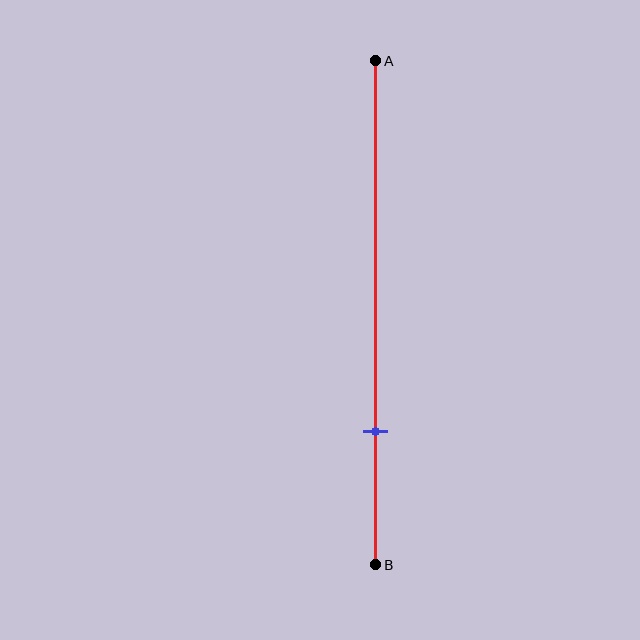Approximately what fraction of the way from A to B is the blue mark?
The blue mark is approximately 75% of the way from A to B.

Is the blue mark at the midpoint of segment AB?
No, the mark is at about 75% from A, not at the 50% midpoint.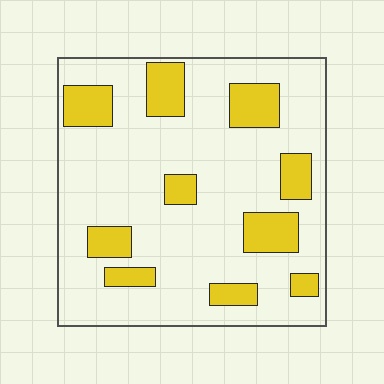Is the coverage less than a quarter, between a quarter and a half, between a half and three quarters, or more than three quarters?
Less than a quarter.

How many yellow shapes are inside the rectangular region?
10.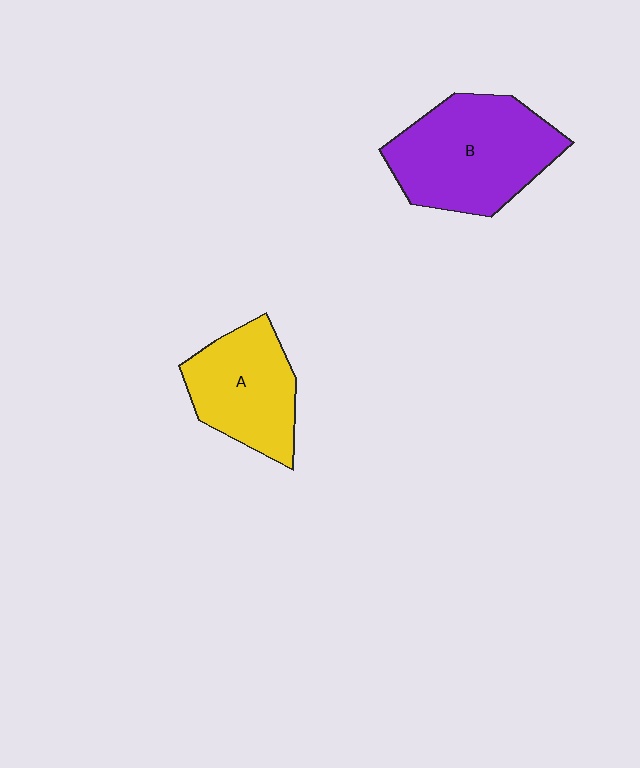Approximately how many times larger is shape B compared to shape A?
Approximately 1.4 times.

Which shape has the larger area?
Shape B (purple).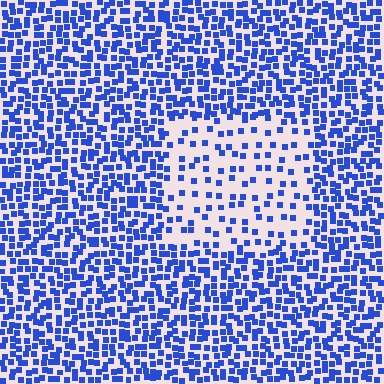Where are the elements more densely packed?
The elements are more densely packed outside the rectangle boundary.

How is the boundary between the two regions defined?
The boundary is defined by a change in element density (approximately 2.6x ratio). All elements are the same color, size, and shape.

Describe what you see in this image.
The image contains small blue elements arranged at two different densities. A rectangle-shaped region is visible where the elements are less densely packed than the surrounding area.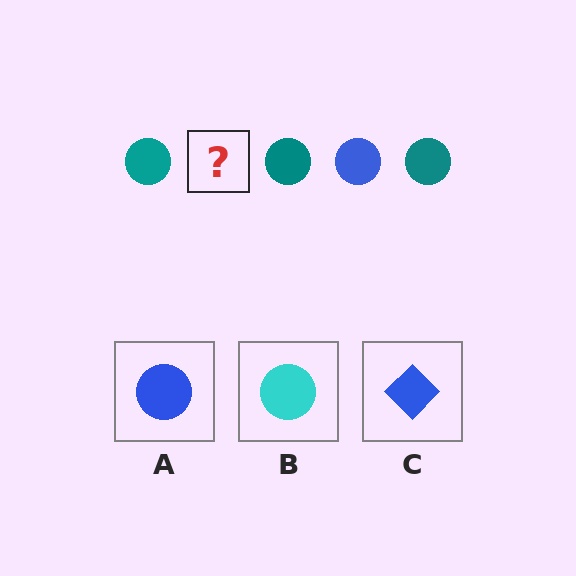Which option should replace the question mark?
Option A.